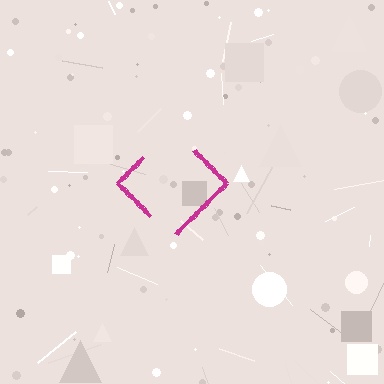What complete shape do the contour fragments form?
The contour fragments form a diamond.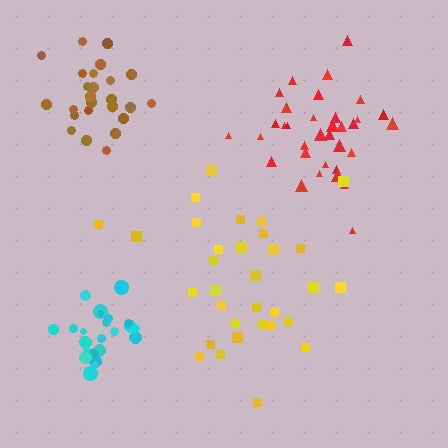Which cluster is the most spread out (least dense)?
Yellow.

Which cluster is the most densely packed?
Cyan.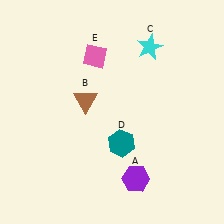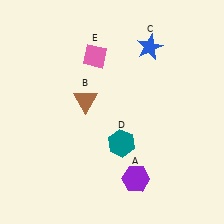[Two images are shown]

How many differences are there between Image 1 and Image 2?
There is 1 difference between the two images.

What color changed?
The star (C) changed from cyan in Image 1 to blue in Image 2.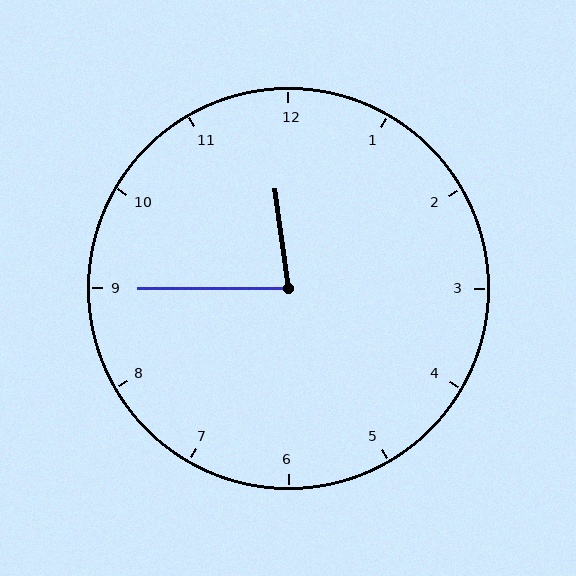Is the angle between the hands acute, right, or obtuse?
It is acute.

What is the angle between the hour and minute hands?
Approximately 82 degrees.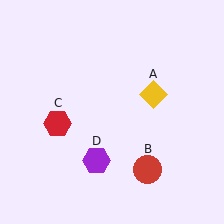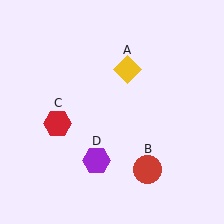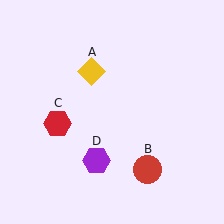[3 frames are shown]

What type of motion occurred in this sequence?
The yellow diamond (object A) rotated counterclockwise around the center of the scene.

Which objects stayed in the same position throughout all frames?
Red circle (object B) and red hexagon (object C) and purple hexagon (object D) remained stationary.